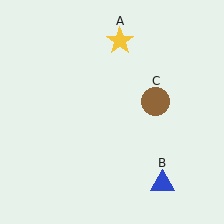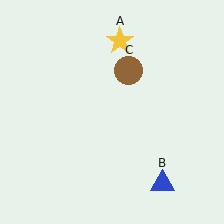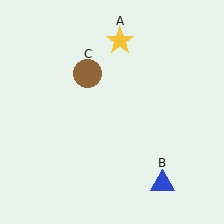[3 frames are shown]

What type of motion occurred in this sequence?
The brown circle (object C) rotated counterclockwise around the center of the scene.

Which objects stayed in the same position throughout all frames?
Yellow star (object A) and blue triangle (object B) remained stationary.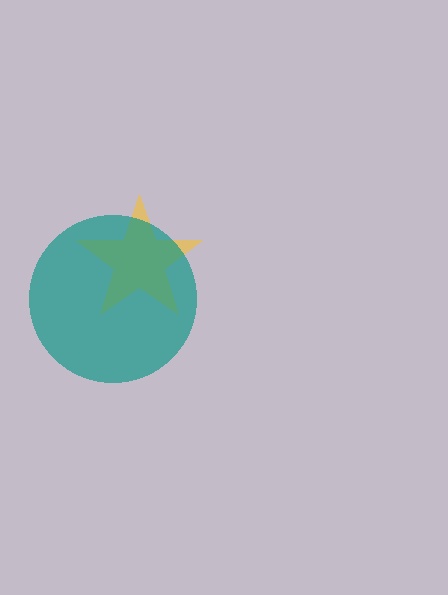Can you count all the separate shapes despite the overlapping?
Yes, there are 2 separate shapes.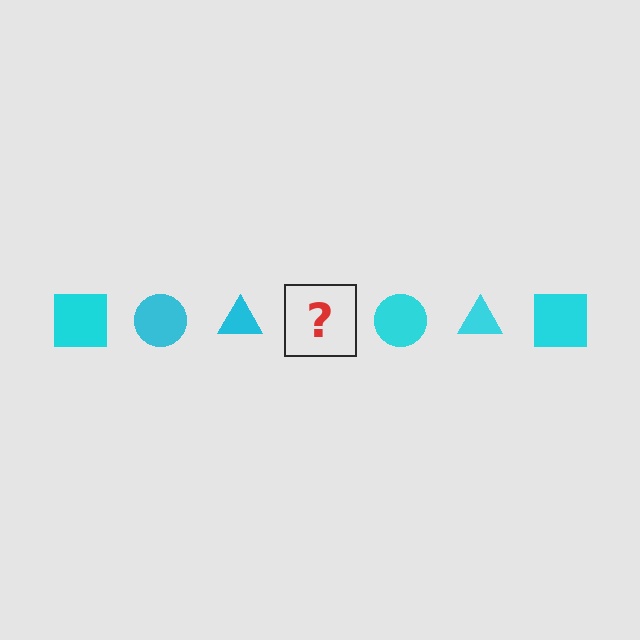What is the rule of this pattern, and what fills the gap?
The rule is that the pattern cycles through square, circle, triangle shapes in cyan. The gap should be filled with a cyan square.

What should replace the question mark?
The question mark should be replaced with a cyan square.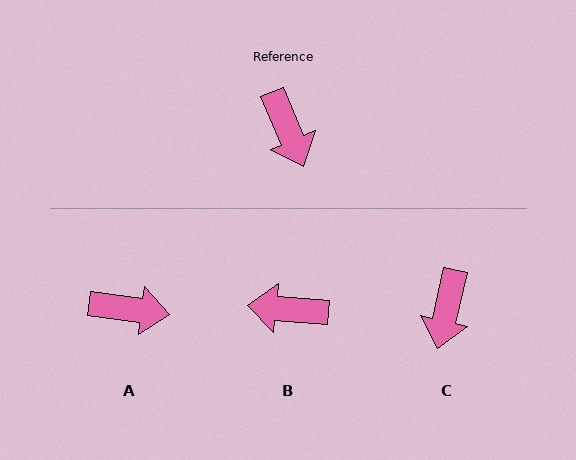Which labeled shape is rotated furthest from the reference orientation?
B, about 118 degrees away.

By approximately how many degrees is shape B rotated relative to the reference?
Approximately 118 degrees clockwise.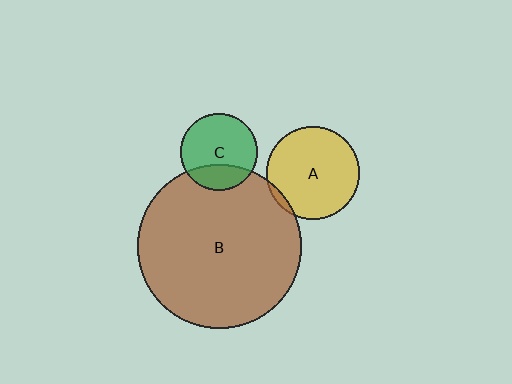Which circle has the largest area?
Circle B (brown).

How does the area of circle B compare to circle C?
Approximately 4.5 times.